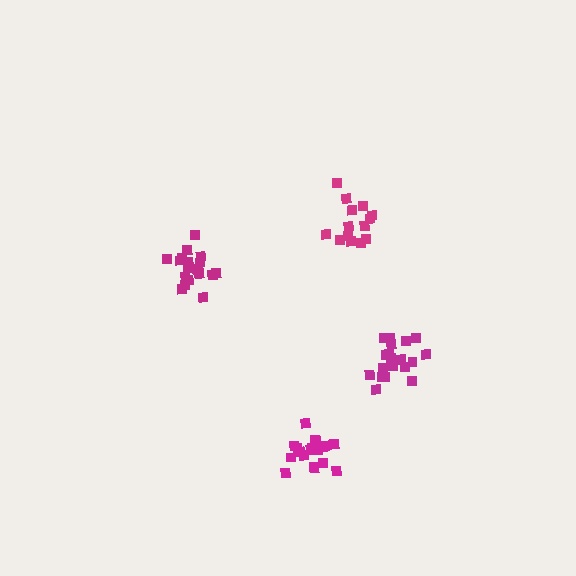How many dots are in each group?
Group 1: 14 dots, Group 2: 19 dots, Group 3: 20 dots, Group 4: 19 dots (72 total).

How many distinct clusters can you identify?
There are 4 distinct clusters.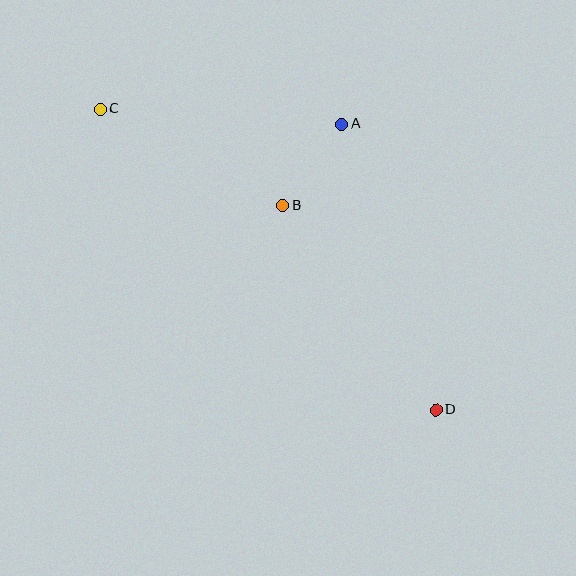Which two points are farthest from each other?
Points C and D are farthest from each other.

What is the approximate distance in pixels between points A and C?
The distance between A and C is approximately 241 pixels.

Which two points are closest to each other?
Points A and B are closest to each other.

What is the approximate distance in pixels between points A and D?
The distance between A and D is approximately 301 pixels.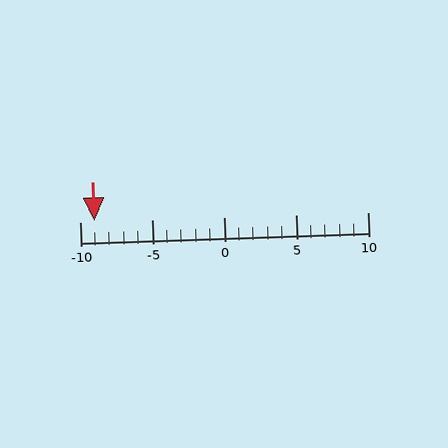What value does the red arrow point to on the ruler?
The red arrow points to approximately -9.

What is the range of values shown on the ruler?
The ruler shows values from -10 to 10.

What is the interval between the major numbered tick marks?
The major tick marks are spaced 5 units apart.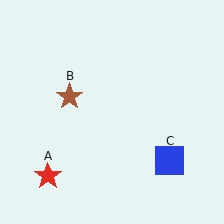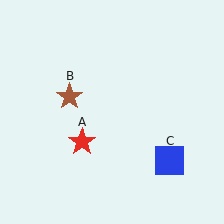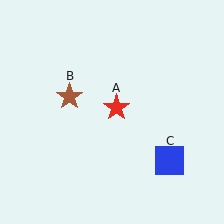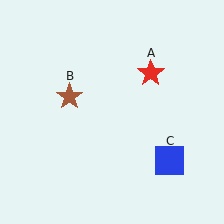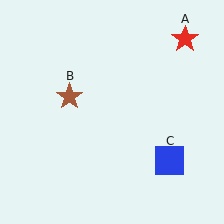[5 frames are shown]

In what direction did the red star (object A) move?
The red star (object A) moved up and to the right.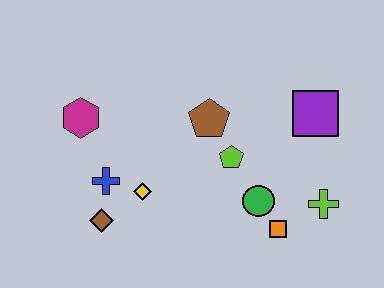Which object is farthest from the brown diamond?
The purple square is farthest from the brown diamond.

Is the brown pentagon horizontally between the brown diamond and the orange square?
Yes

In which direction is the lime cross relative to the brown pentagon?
The lime cross is to the right of the brown pentagon.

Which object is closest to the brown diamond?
The blue cross is closest to the brown diamond.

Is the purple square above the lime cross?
Yes